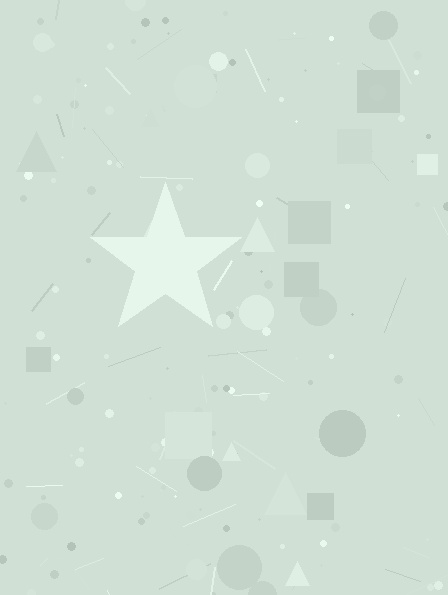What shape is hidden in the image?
A star is hidden in the image.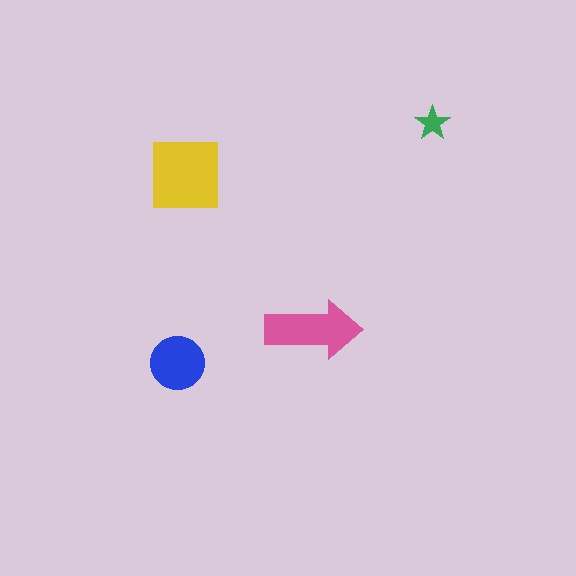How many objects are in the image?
There are 4 objects in the image.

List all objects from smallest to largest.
The green star, the blue circle, the pink arrow, the yellow square.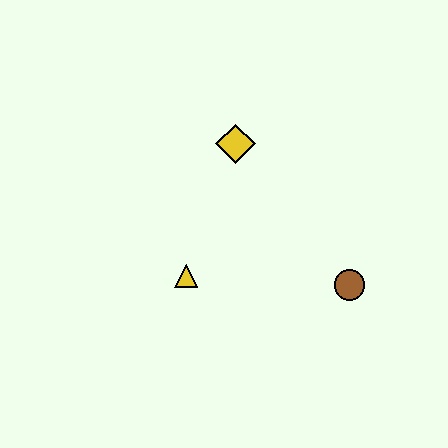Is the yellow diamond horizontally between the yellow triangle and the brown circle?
Yes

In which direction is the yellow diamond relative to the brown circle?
The yellow diamond is above the brown circle.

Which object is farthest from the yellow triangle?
The brown circle is farthest from the yellow triangle.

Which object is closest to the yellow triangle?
The yellow diamond is closest to the yellow triangle.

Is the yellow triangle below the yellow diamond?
Yes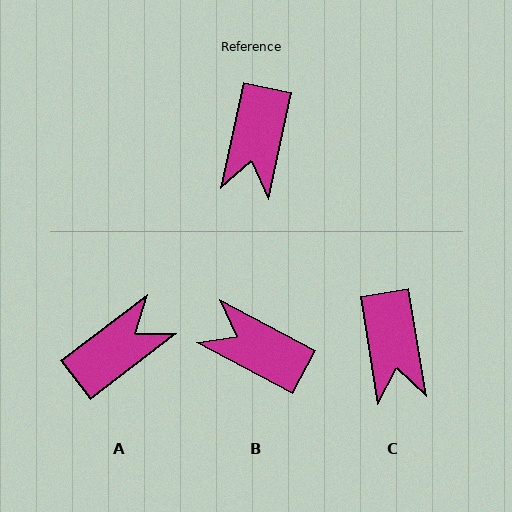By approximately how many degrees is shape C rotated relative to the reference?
Approximately 21 degrees counter-clockwise.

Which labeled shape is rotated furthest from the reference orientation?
A, about 139 degrees away.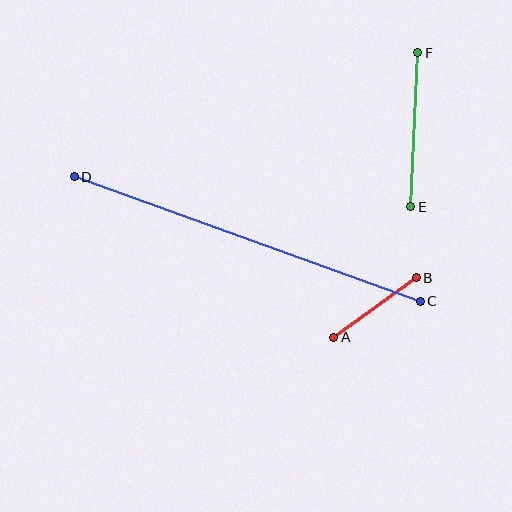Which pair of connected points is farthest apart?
Points C and D are farthest apart.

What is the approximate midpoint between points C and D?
The midpoint is at approximately (247, 239) pixels.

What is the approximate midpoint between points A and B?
The midpoint is at approximately (375, 307) pixels.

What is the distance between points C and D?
The distance is approximately 368 pixels.